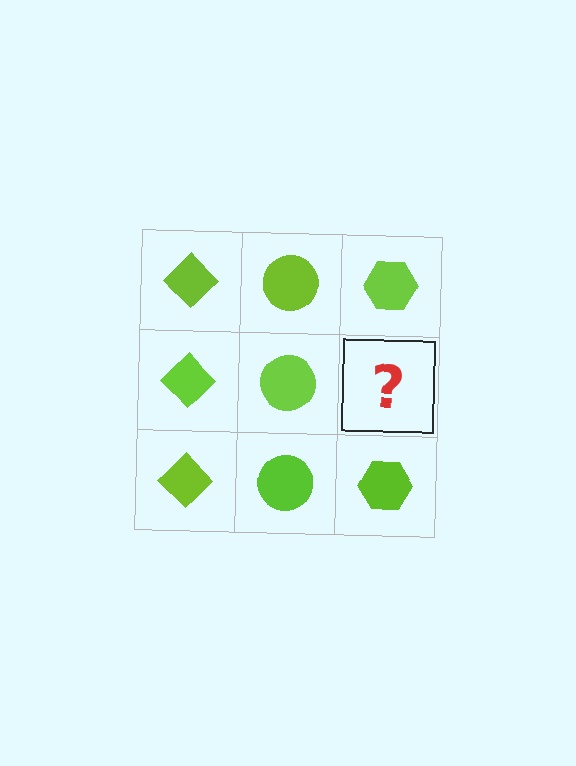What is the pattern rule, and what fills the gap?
The rule is that each column has a consistent shape. The gap should be filled with a lime hexagon.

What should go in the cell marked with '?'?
The missing cell should contain a lime hexagon.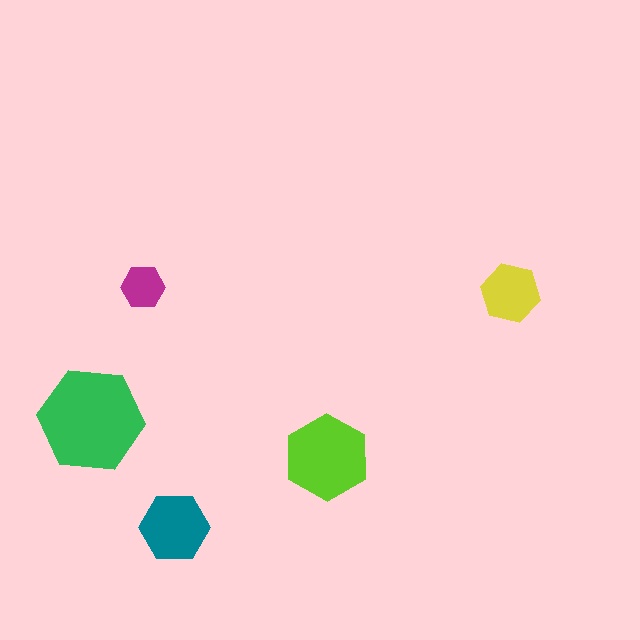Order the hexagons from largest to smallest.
the green one, the lime one, the teal one, the yellow one, the magenta one.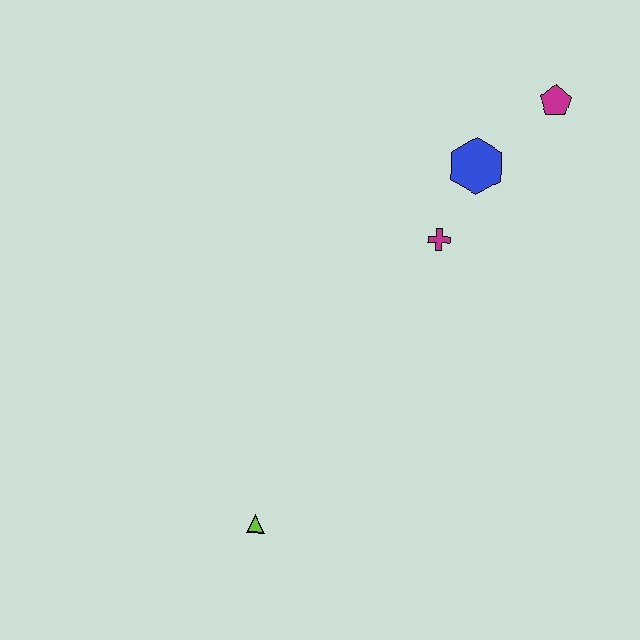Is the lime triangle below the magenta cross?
Yes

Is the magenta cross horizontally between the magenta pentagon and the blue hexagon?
No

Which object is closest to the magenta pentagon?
The blue hexagon is closest to the magenta pentagon.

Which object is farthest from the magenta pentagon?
The lime triangle is farthest from the magenta pentagon.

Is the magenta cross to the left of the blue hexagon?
Yes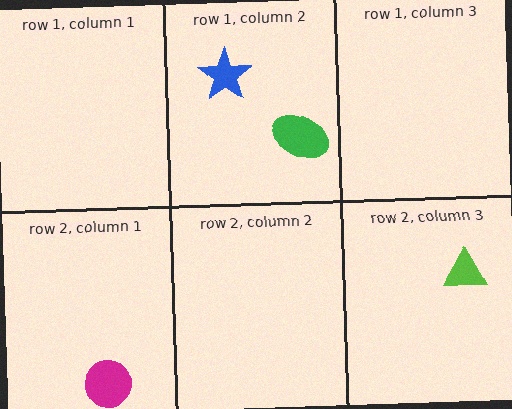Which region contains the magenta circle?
The row 2, column 1 region.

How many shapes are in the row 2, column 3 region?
1.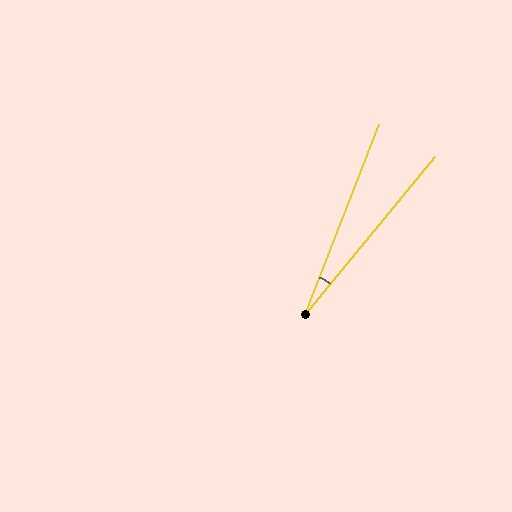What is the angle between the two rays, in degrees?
Approximately 18 degrees.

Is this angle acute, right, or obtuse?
It is acute.